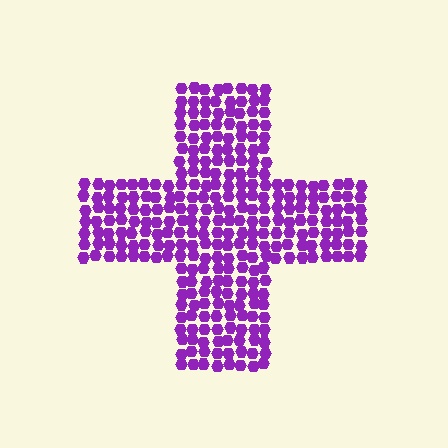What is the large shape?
The large shape is a cross.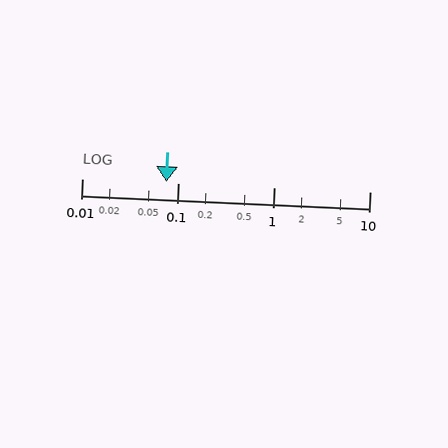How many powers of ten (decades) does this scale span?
The scale spans 3 decades, from 0.01 to 10.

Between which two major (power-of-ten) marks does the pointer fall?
The pointer is between 0.01 and 0.1.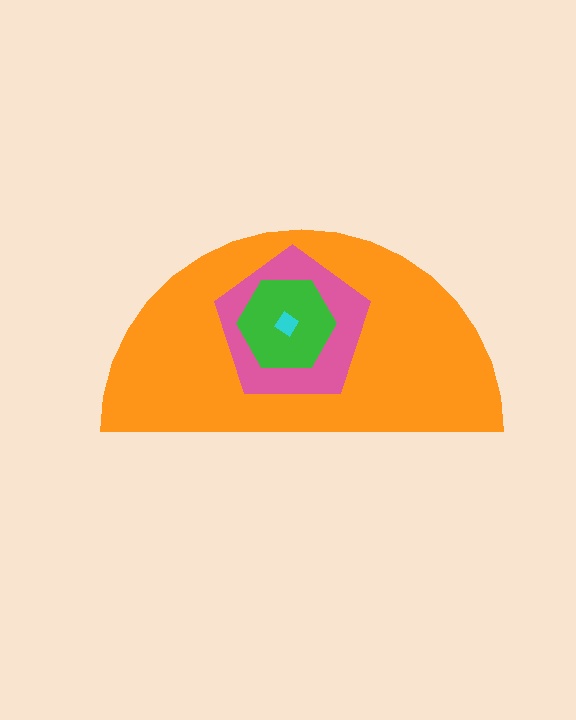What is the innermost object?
The cyan diamond.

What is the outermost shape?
The orange semicircle.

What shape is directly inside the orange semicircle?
The pink pentagon.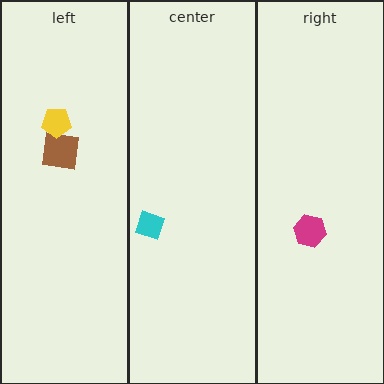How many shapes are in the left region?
2.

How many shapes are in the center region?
1.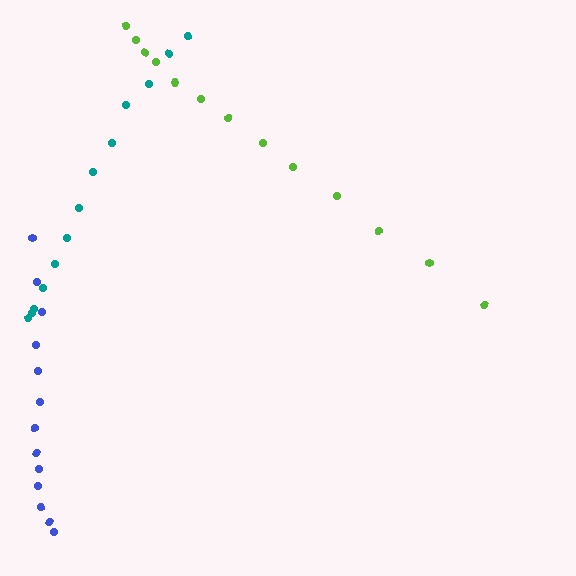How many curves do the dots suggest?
There are 3 distinct paths.